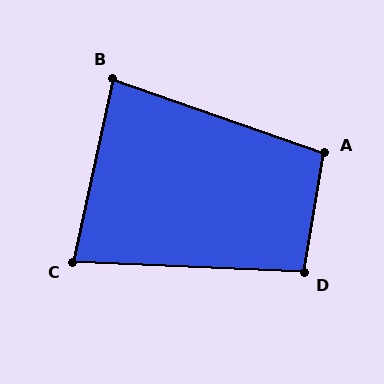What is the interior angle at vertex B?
Approximately 83 degrees (acute).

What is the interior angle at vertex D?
Approximately 97 degrees (obtuse).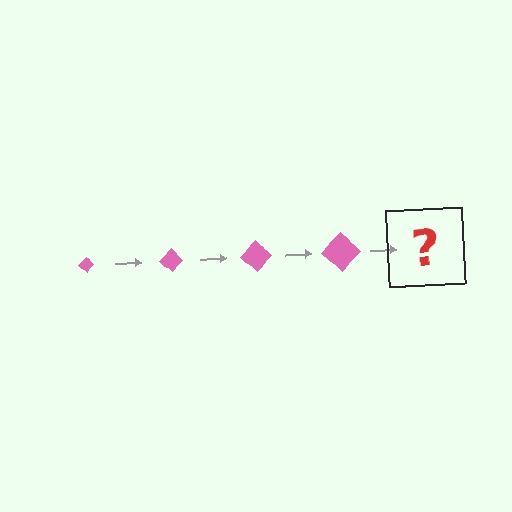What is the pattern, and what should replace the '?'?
The pattern is that the diamond gets progressively larger each step. The '?' should be a pink diamond, larger than the previous one.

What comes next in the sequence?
The next element should be a pink diamond, larger than the previous one.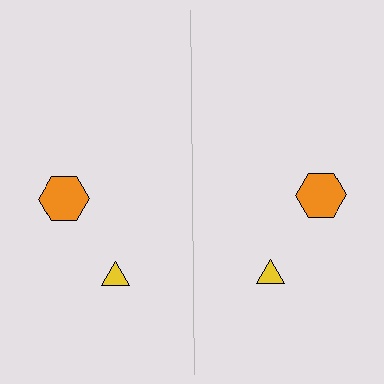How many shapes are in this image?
There are 4 shapes in this image.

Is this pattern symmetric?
Yes, this pattern has bilateral (reflection) symmetry.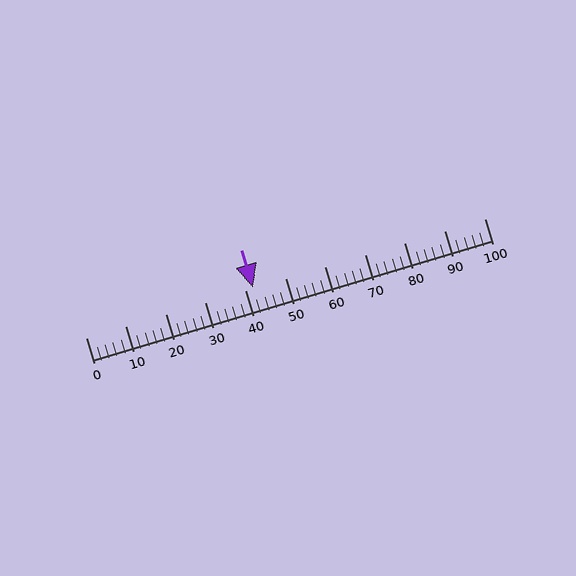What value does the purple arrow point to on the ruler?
The purple arrow points to approximately 42.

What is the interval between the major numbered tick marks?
The major tick marks are spaced 10 units apart.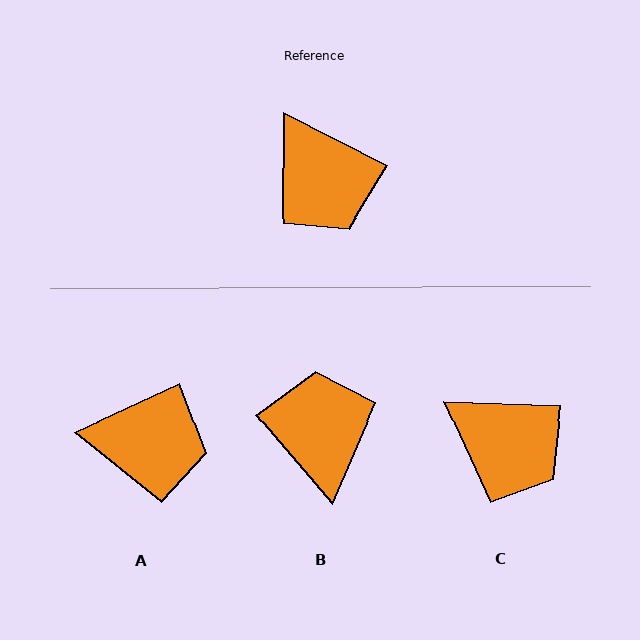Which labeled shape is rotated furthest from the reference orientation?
B, about 157 degrees away.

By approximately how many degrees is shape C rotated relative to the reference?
Approximately 25 degrees counter-clockwise.